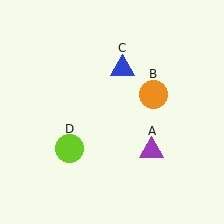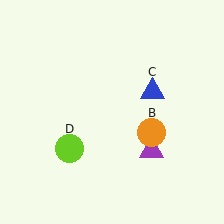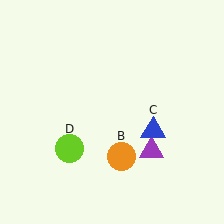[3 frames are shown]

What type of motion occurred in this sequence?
The orange circle (object B), blue triangle (object C) rotated clockwise around the center of the scene.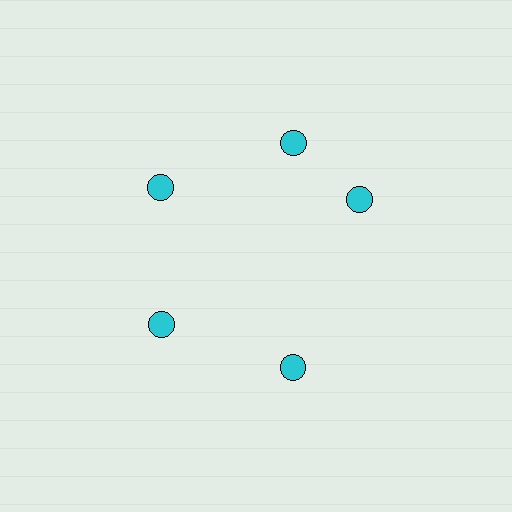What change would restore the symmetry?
The symmetry would be restored by rotating it back into even spacing with its neighbors so that all 5 circles sit at equal angles and equal distance from the center.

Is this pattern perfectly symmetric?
No. The 5 cyan circles are arranged in a ring, but one element near the 3 o'clock position is rotated out of alignment along the ring, breaking the 5-fold rotational symmetry.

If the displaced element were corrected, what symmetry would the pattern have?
It would have 5-fold rotational symmetry — the pattern would map onto itself every 72 degrees.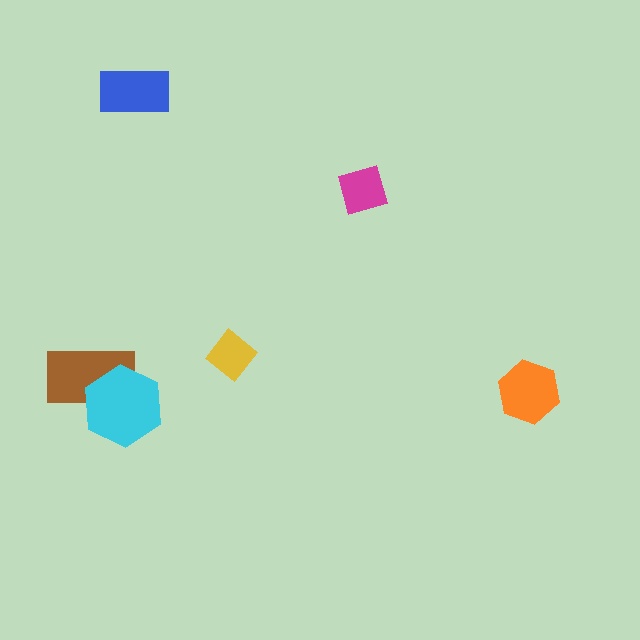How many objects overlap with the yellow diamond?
0 objects overlap with the yellow diamond.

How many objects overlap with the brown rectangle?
1 object overlaps with the brown rectangle.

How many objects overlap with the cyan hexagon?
1 object overlaps with the cyan hexagon.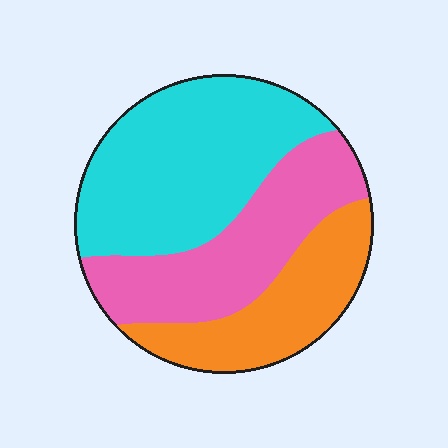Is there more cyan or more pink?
Cyan.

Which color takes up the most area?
Cyan, at roughly 45%.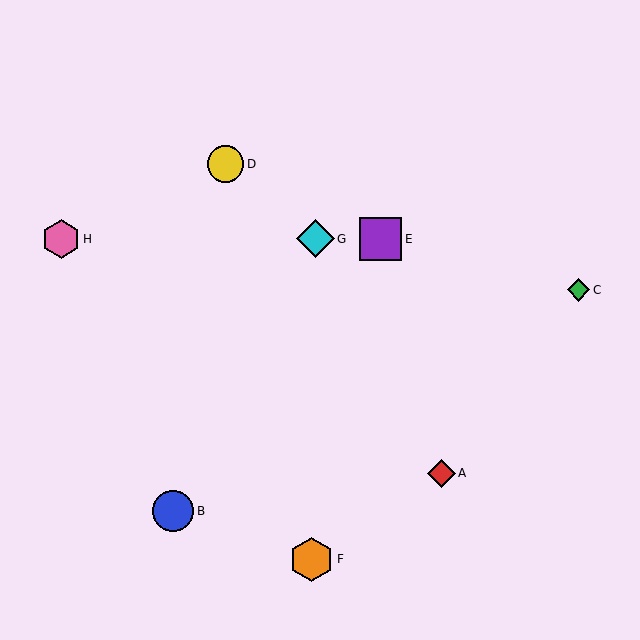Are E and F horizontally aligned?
No, E is at y≈239 and F is at y≈559.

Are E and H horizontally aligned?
Yes, both are at y≈239.